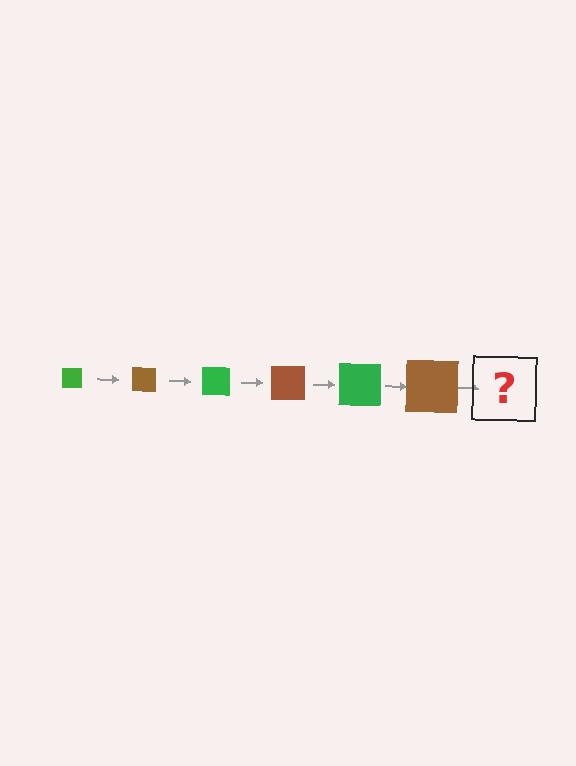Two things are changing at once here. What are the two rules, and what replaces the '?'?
The two rules are that the square grows larger each step and the color cycles through green and brown. The '?' should be a green square, larger than the previous one.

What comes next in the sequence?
The next element should be a green square, larger than the previous one.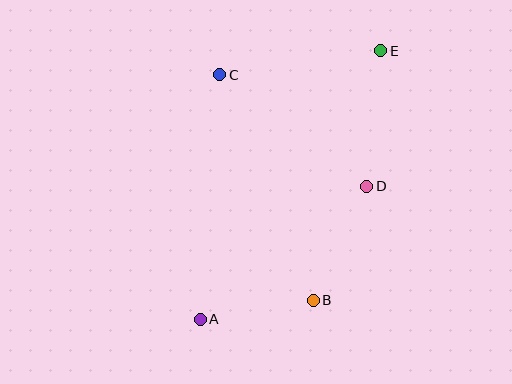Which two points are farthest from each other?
Points A and E are farthest from each other.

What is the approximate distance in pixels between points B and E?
The distance between B and E is approximately 258 pixels.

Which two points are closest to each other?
Points A and B are closest to each other.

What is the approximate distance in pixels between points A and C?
The distance between A and C is approximately 245 pixels.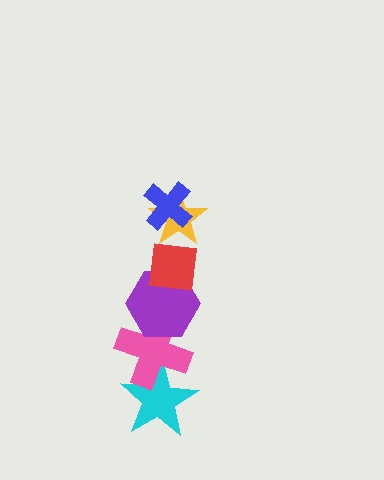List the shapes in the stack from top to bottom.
From top to bottom: the blue cross, the yellow star, the red square, the purple hexagon, the pink cross, the cyan star.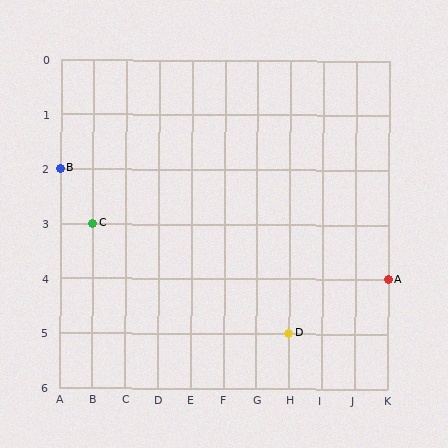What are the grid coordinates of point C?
Point C is at grid coordinates (B, 3).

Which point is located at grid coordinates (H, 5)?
Point D is at (H, 5).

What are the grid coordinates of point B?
Point B is at grid coordinates (A, 2).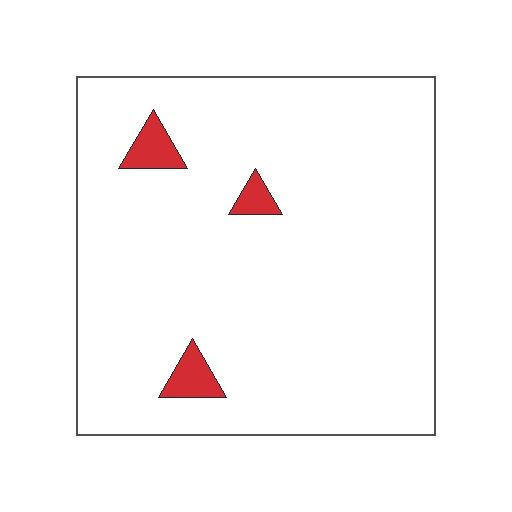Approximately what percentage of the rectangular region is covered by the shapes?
Approximately 5%.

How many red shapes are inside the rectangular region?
3.